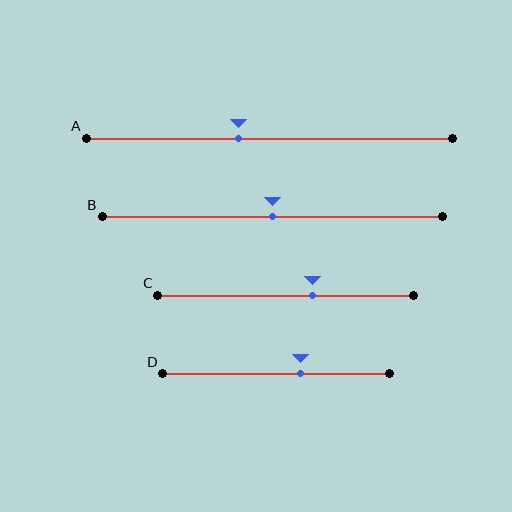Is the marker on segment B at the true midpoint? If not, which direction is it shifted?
Yes, the marker on segment B is at the true midpoint.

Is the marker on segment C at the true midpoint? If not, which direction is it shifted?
No, the marker on segment C is shifted to the right by about 10% of the segment length.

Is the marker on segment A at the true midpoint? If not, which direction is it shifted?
No, the marker on segment A is shifted to the left by about 8% of the segment length.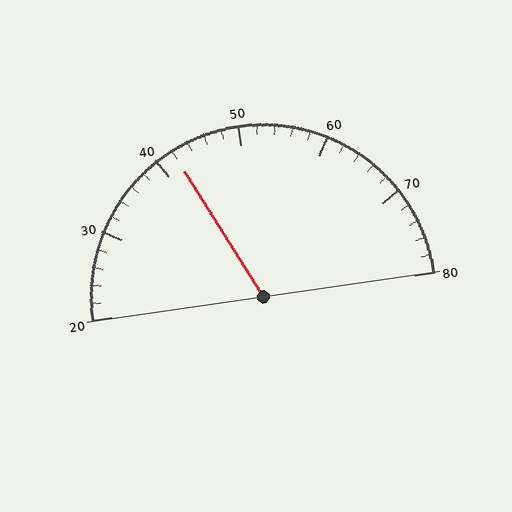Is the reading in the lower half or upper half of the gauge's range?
The reading is in the lower half of the range (20 to 80).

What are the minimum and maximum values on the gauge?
The gauge ranges from 20 to 80.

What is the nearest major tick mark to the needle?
The nearest major tick mark is 40.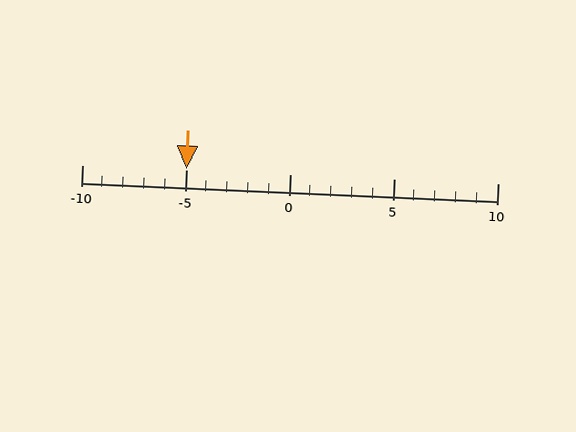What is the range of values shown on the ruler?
The ruler shows values from -10 to 10.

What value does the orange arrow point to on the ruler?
The orange arrow points to approximately -5.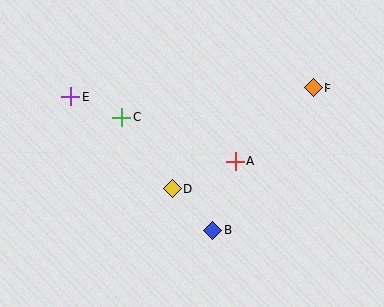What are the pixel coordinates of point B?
Point B is at (213, 231).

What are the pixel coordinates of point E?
Point E is at (71, 96).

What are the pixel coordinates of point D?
Point D is at (172, 189).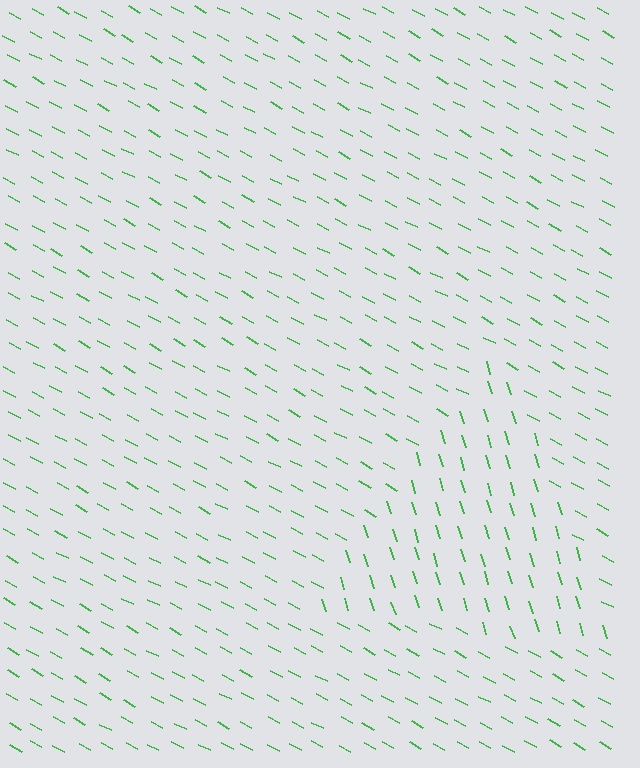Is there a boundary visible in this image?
Yes, there is a texture boundary formed by a change in line orientation.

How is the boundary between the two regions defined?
The boundary is defined purely by a change in line orientation (approximately 45 degrees difference). All lines are the same color and thickness.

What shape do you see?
I see a triangle.